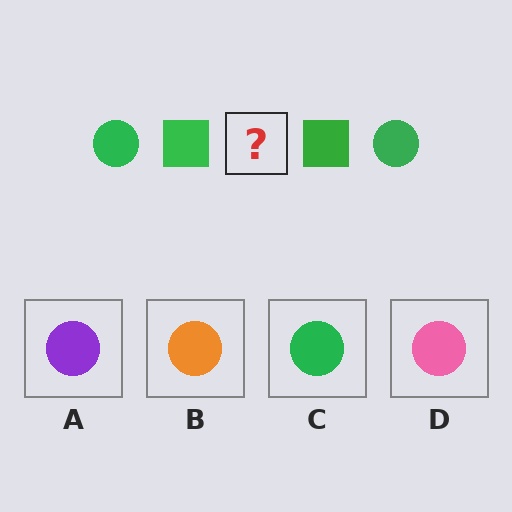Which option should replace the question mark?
Option C.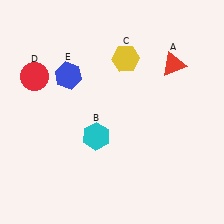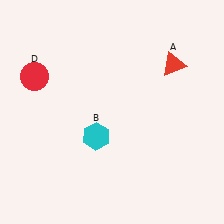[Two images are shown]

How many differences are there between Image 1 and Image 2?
There are 2 differences between the two images.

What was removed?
The yellow hexagon (C), the blue hexagon (E) were removed in Image 2.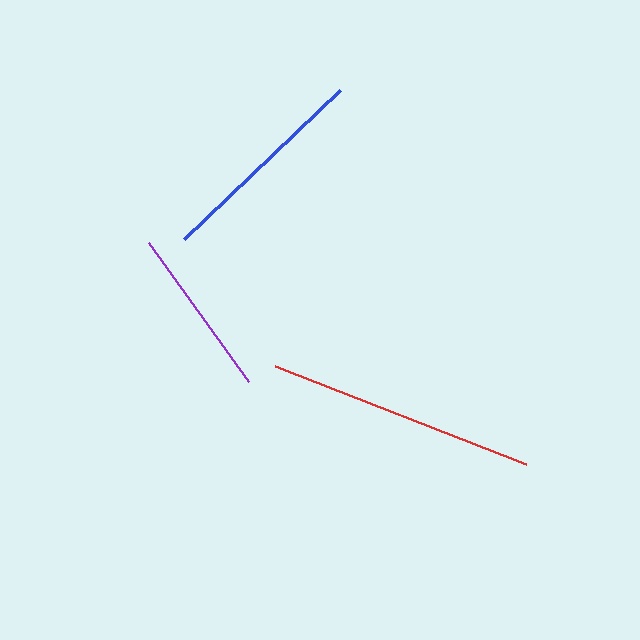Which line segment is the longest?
The red line is the longest at approximately 269 pixels.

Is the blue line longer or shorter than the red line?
The red line is longer than the blue line.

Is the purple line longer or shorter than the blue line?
The blue line is longer than the purple line.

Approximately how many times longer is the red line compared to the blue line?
The red line is approximately 1.3 times the length of the blue line.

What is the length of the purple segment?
The purple segment is approximately 171 pixels long.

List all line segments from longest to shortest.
From longest to shortest: red, blue, purple.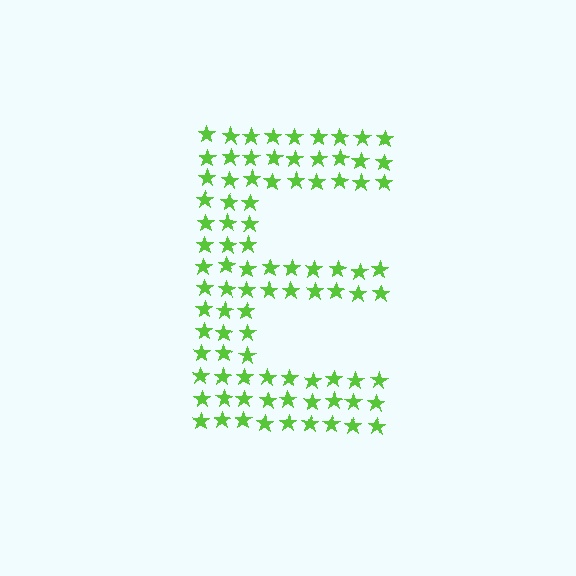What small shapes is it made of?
It is made of small stars.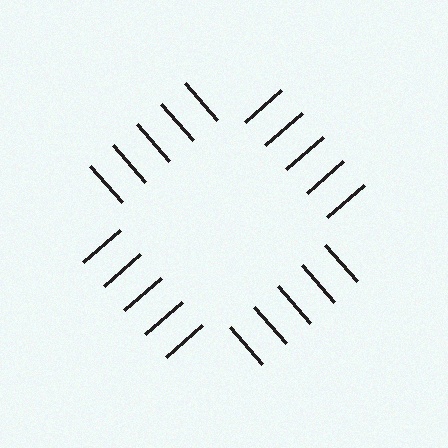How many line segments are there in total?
20 — 5 along each of the 4 edges.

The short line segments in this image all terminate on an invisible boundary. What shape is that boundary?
An illusory square — the line segments terminate on its edges but no continuous stroke is drawn.